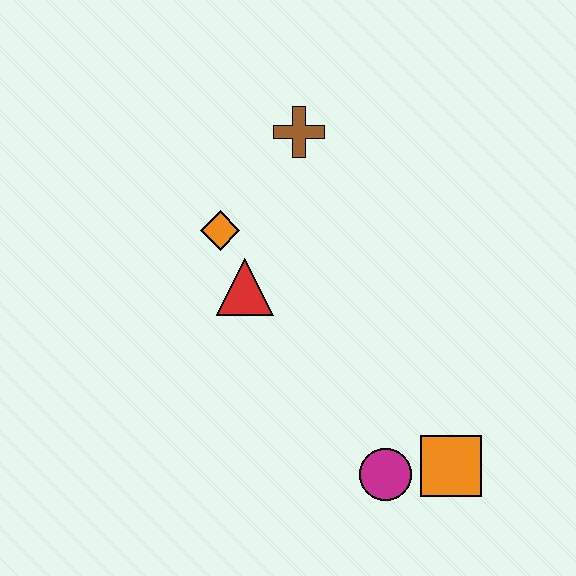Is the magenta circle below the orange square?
Yes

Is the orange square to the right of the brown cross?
Yes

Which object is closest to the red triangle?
The orange diamond is closest to the red triangle.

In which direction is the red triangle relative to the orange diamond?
The red triangle is below the orange diamond.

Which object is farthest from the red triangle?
The orange square is farthest from the red triangle.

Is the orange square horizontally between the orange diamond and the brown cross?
No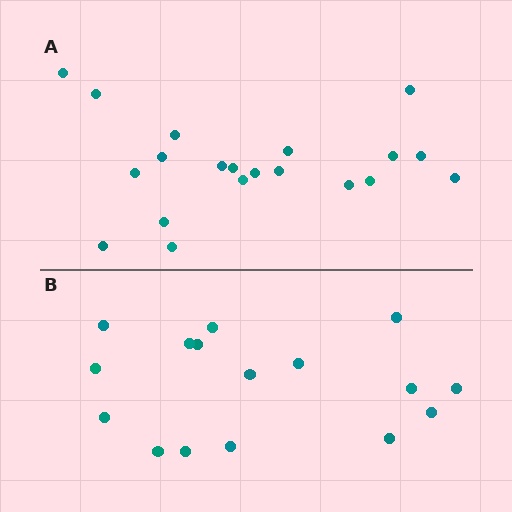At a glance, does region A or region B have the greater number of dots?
Region A (the top region) has more dots.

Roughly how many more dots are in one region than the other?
Region A has about 4 more dots than region B.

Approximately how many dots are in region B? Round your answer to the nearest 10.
About 20 dots. (The exact count is 16, which rounds to 20.)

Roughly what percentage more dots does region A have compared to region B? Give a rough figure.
About 25% more.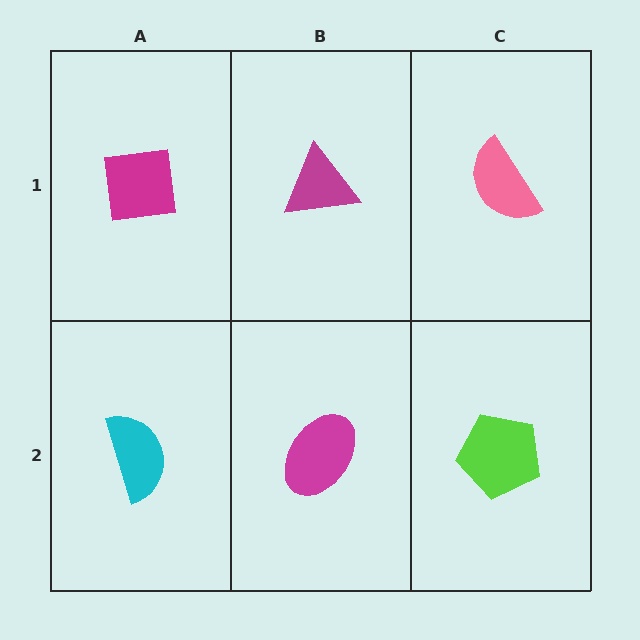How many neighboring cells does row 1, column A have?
2.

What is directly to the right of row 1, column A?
A magenta triangle.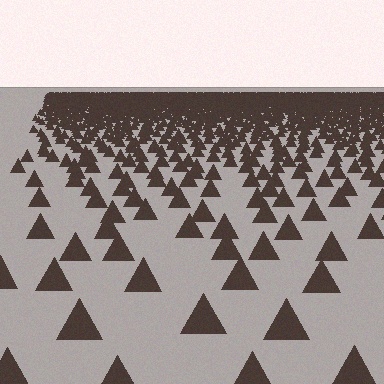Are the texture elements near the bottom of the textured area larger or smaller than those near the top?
Larger. Near the bottom, elements are closer to the viewer and appear at a bigger on-screen size.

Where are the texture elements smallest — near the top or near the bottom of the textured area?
Near the top.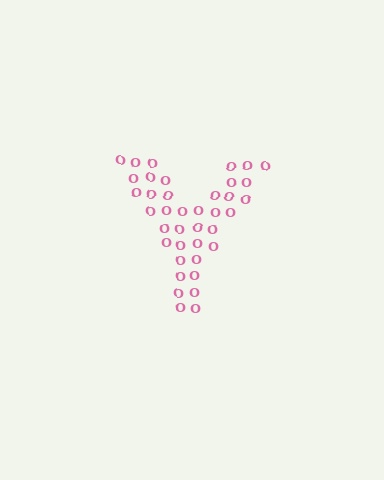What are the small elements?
The small elements are letter O's.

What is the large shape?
The large shape is the letter Y.